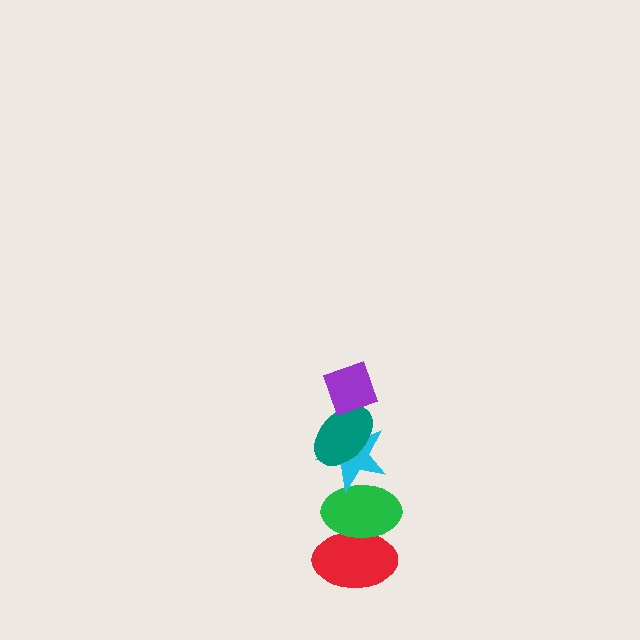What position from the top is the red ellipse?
The red ellipse is 5th from the top.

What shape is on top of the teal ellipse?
The purple diamond is on top of the teal ellipse.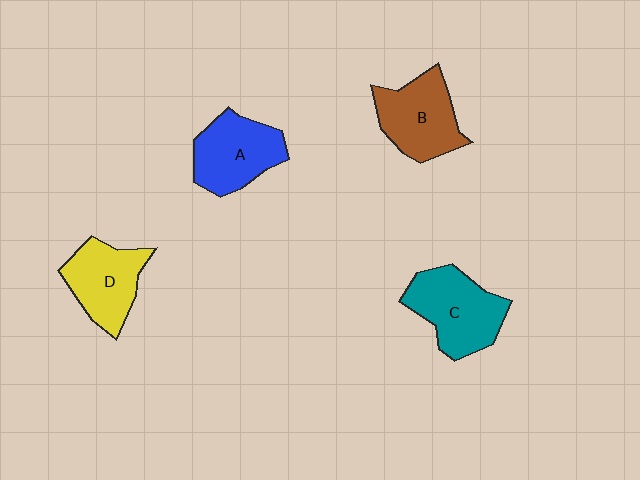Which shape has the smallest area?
Shape D (yellow).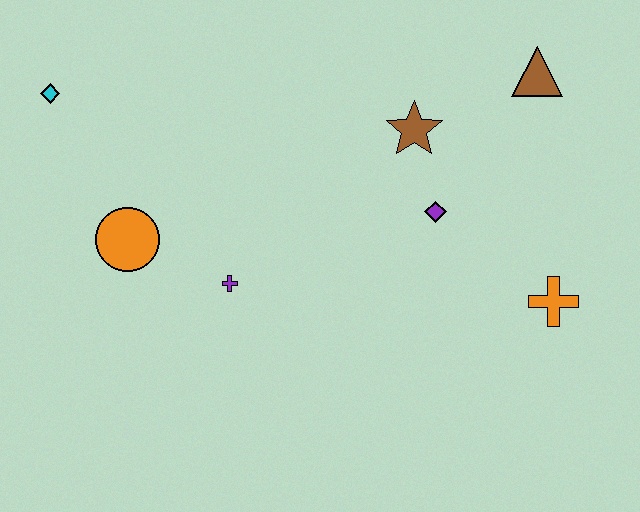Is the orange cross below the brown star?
Yes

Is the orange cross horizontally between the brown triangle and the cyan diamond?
No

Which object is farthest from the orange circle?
The brown triangle is farthest from the orange circle.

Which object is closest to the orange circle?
The purple cross is closest to the orange circle.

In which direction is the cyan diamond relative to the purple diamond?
The cyan diamond is to the left of the purple diamond.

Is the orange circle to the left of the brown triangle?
Yes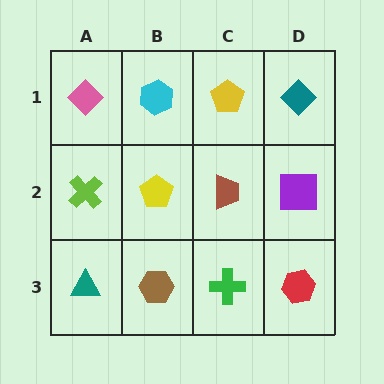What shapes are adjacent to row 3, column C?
A brown trapezoid (row 2, column C), a brown hexagon (row 3, column B), a red hexagon (row 3, column D).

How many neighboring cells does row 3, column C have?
3.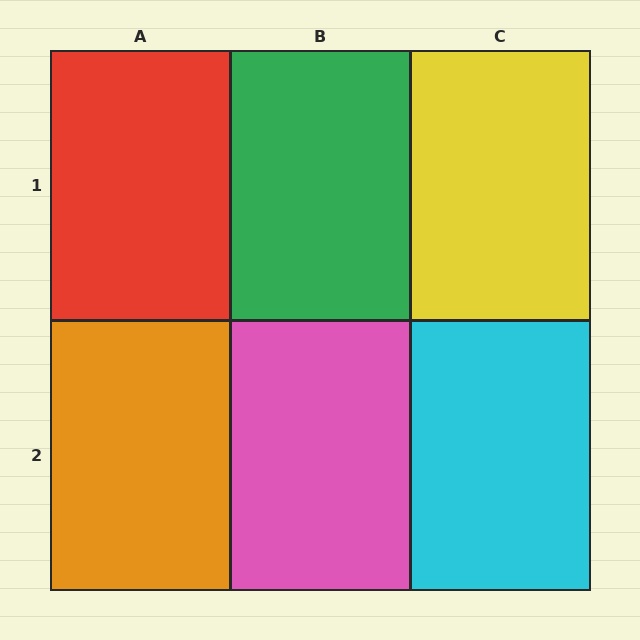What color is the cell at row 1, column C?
Yellow.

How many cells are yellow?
1 cell is yellow.